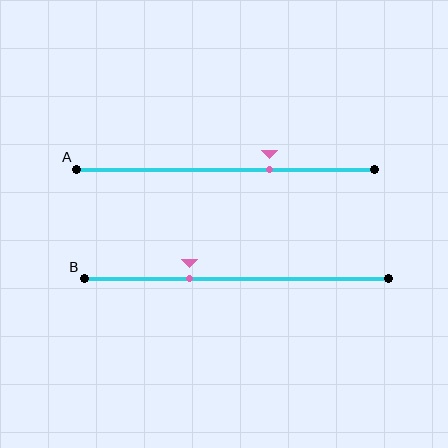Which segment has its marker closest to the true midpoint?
Segment A has its marker closest to the true midpoint.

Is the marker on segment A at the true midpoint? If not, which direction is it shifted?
No, the marker on segment A is shifted to the right by about 15% of the segment length.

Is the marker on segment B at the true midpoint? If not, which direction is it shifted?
No, the marker on segment B is shifted to the left by about 15% of the segment length.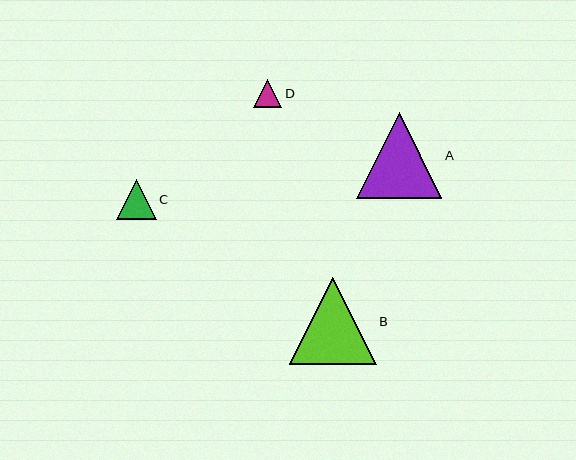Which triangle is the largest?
Triangle B is the largest with a size of approximately 87 pixels.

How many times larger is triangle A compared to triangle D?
Triangle A is approximately 3.0 times the size of triangle D.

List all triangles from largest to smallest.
From largest to smallest: B, A, C, D.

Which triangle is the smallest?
Triangle D is the smallest with a size of approximately 28 pixels.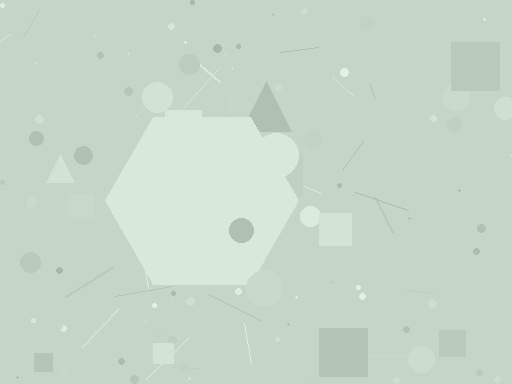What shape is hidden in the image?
A hexagon is hidden in the image.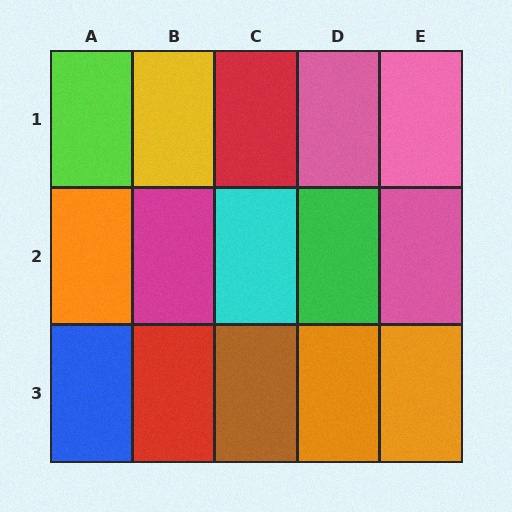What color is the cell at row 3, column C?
Brown.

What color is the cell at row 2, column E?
Pink.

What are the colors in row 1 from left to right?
Lime, yellow, red, pink, pink.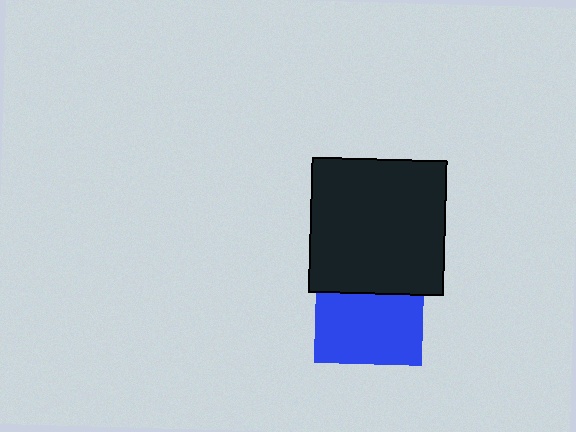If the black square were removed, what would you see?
You would see the complete blue square.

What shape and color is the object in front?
The object in front is a black square.